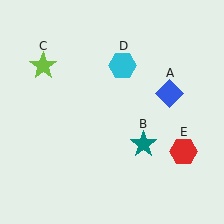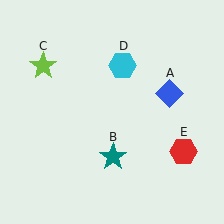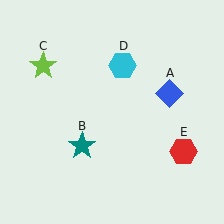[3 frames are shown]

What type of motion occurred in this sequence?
The teal star (object B) rotated clockwise around the center of the scene.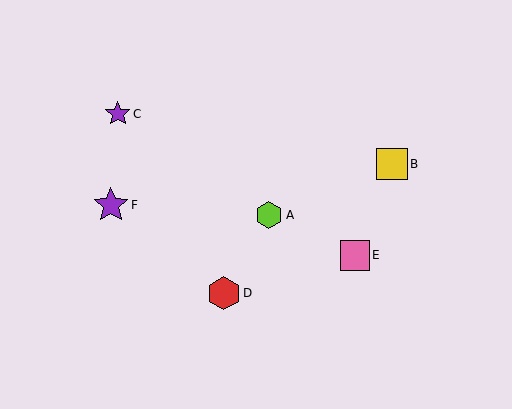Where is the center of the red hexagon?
The center of the red hexagon is at (224, 293).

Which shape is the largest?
The purple star (labeled F) is the largest.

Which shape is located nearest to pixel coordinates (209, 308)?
The red hexagon (labeled D) at (224, 293) is nearest to that location.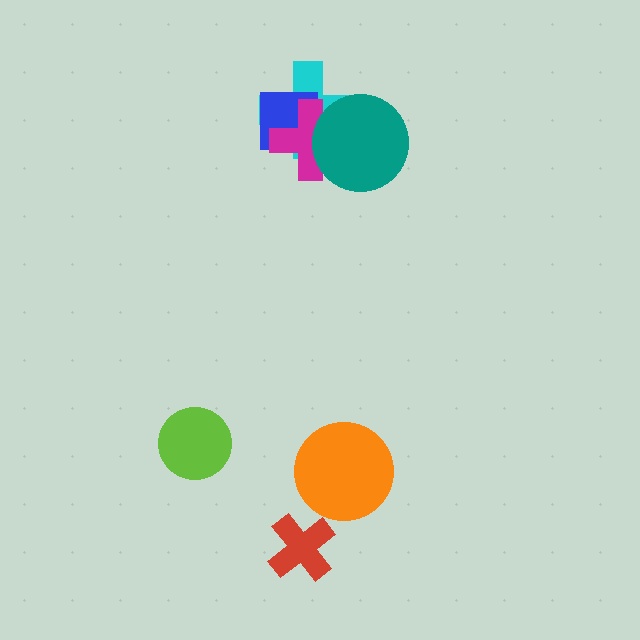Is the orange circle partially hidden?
No, no other shape covers it.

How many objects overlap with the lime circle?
0 objects overlap with the lime circle.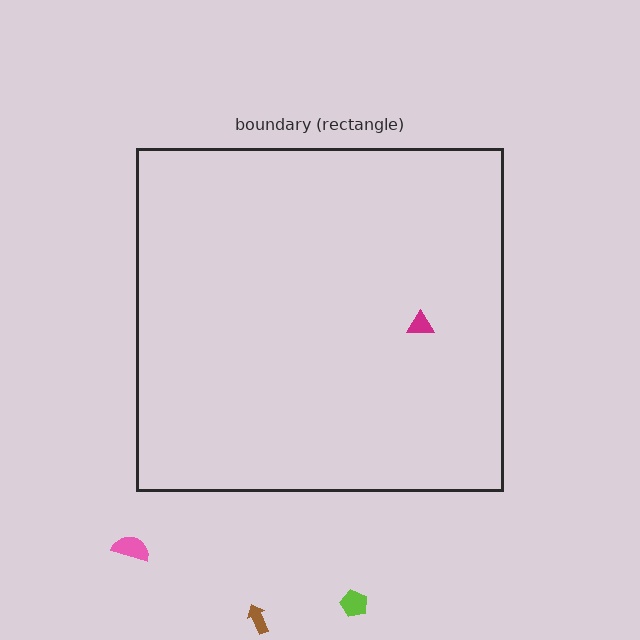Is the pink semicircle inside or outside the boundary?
Outside.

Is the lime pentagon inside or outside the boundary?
Outside.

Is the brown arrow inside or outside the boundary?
Outside.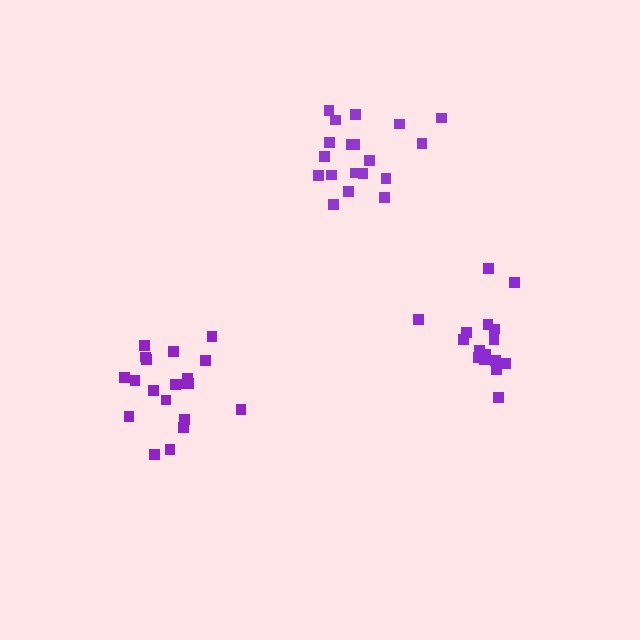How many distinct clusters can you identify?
There are 3 distinct clusters.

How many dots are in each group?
Group 1: 20 dots, Group 2: 16 dots, Group 3: 19 dots (55 total).